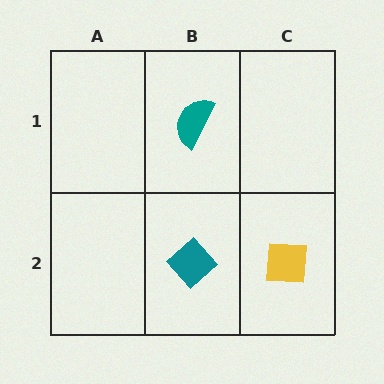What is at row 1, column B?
A teal semicircle.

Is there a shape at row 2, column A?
No, that cell is empty.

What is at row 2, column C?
A yellow square.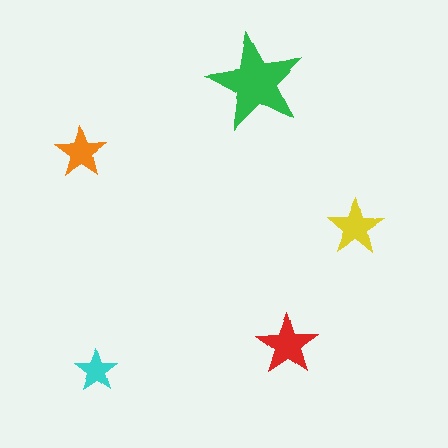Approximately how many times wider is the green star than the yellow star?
About 1.5 times wider.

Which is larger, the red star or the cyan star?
The red one.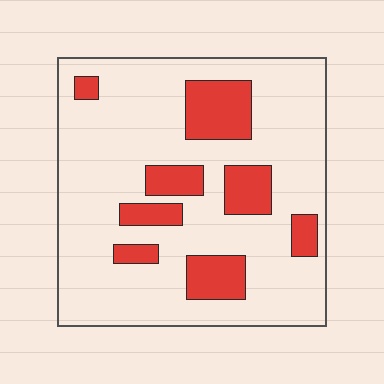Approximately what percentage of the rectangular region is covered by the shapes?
Approximately 20%.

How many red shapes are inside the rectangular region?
8.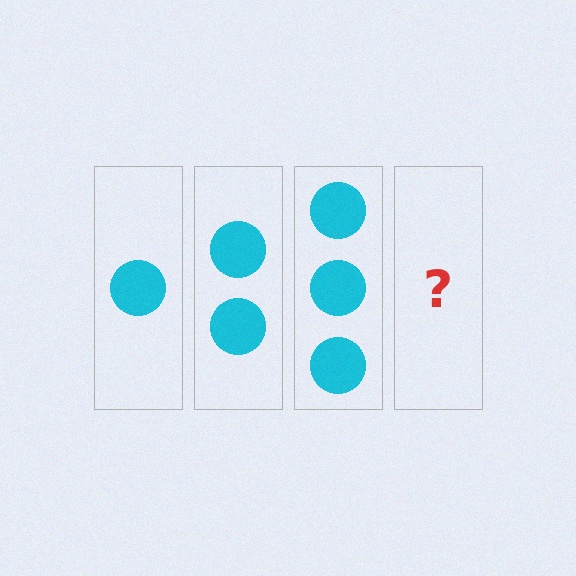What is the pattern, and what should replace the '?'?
The pattern is that each step adds one more circle. The '?' should be 4 circles.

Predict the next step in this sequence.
The next step is 4 circles.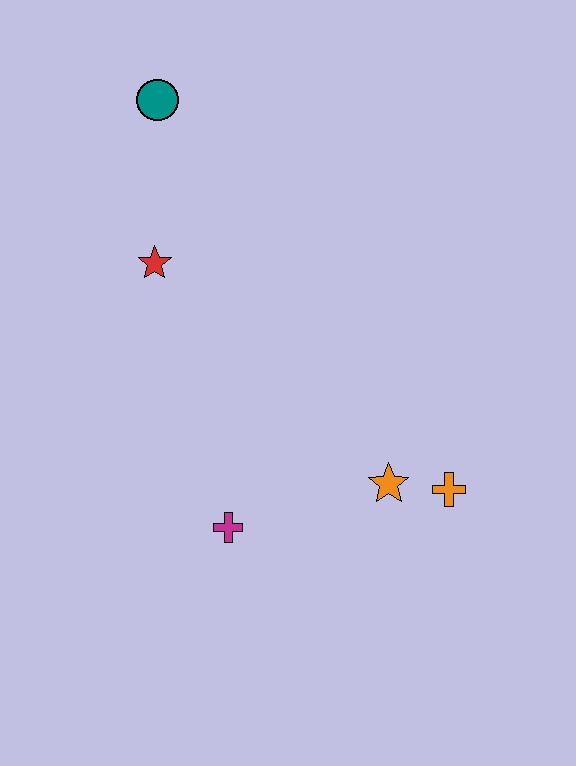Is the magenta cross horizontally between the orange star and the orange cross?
No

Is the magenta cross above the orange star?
No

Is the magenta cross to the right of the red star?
Yes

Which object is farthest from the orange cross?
The teal circle is farthest from the orange cross.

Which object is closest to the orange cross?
The orange star is closest to the orange cross.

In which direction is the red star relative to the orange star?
The red star is to the left of the orange star.